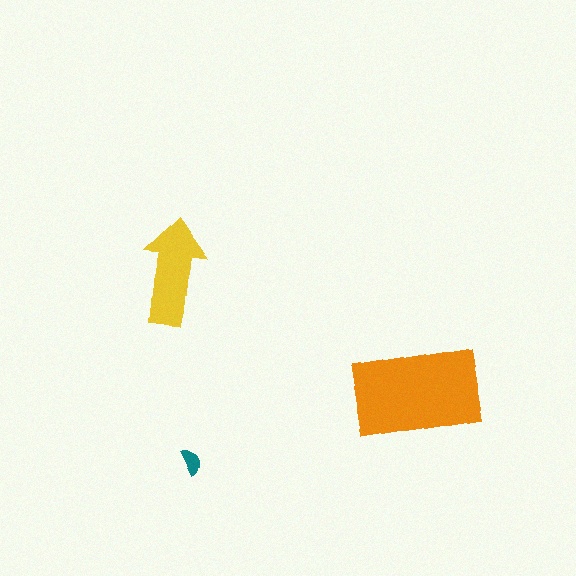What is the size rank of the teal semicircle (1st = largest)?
3rd.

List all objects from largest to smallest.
The orange rectangle, the yellow arrow, the teal semicircle.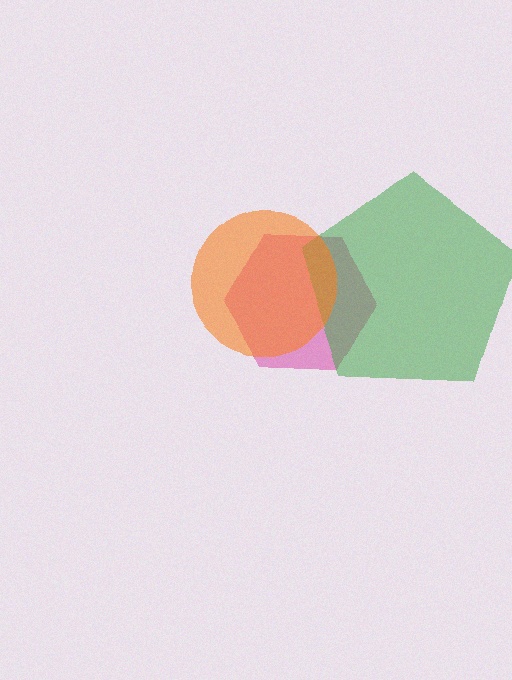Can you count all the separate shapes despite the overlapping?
Yes, there are 3 separate shapes.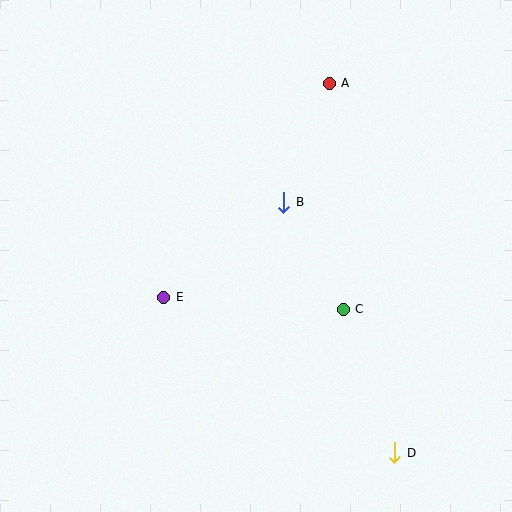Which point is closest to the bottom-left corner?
Point E is closest to the bottom-left corner.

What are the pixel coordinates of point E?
Point E is at (164, 297).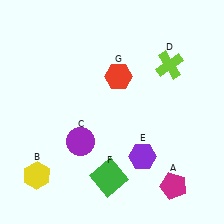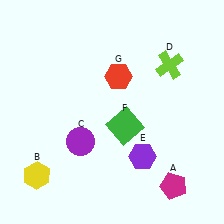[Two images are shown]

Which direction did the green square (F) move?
The green square (F) moved up.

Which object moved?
The green square (F) moved up.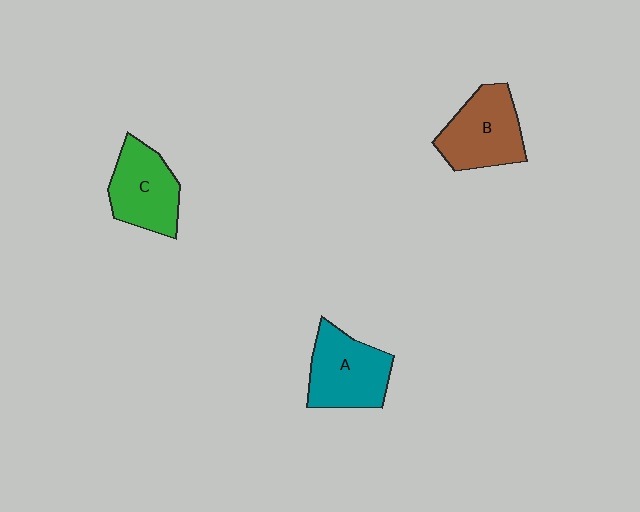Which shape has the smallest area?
Shape C (green).